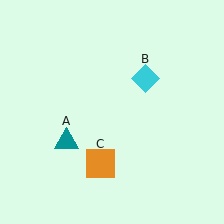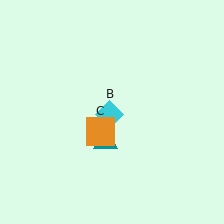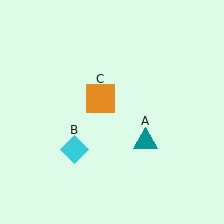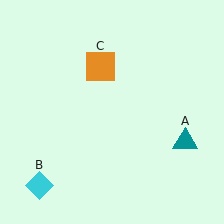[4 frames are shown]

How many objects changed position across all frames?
3 objects changed position: teal triangle (object A), cyan diamond (object B), orange square (object C).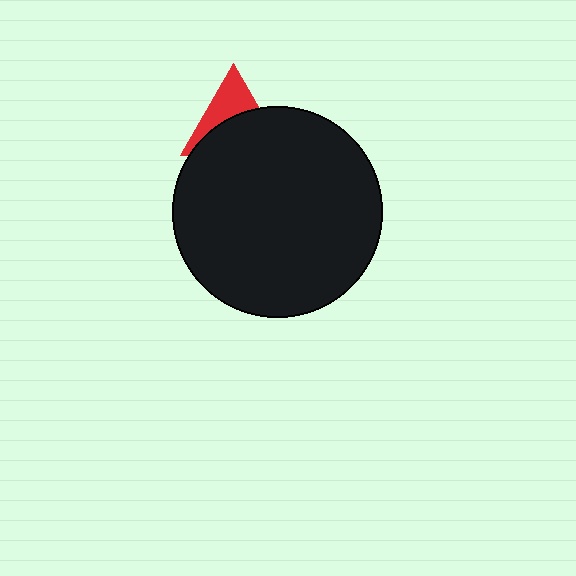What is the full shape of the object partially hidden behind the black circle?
The partially hidden object is a red triangle.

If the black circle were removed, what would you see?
You would see the complete red triangle.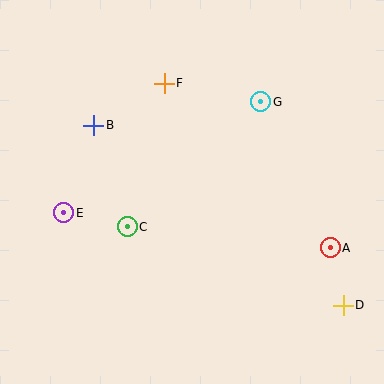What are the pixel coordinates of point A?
Point A is at (330, 248).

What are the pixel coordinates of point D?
Point D is at (343, 305).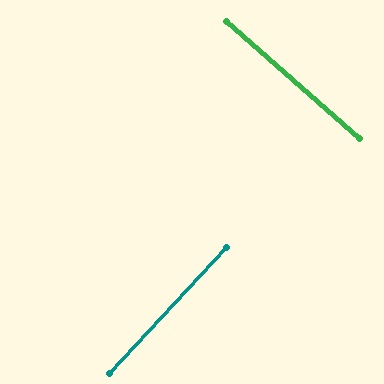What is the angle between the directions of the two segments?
Approximately 88 degrees.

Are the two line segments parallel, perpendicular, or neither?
Perpendicular — they meet at approximately 88°.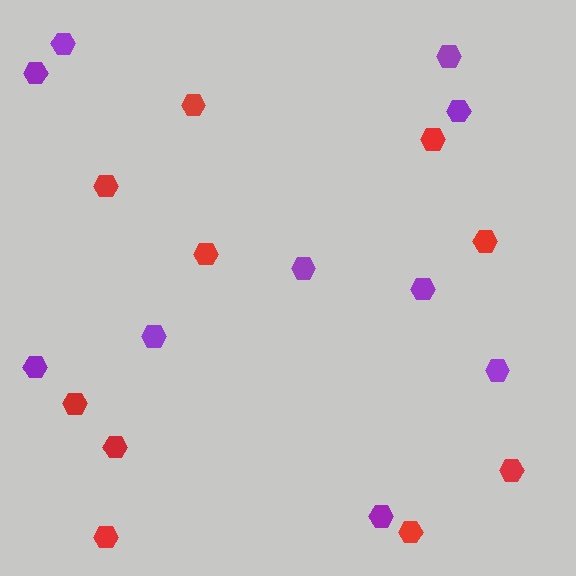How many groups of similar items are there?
There are 2 groups: one group of red hexagons (10) and one group of purple hexagons (10).